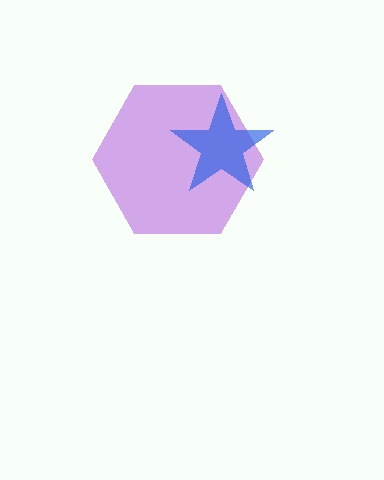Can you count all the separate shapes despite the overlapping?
Yes, there are 2 separate shapes.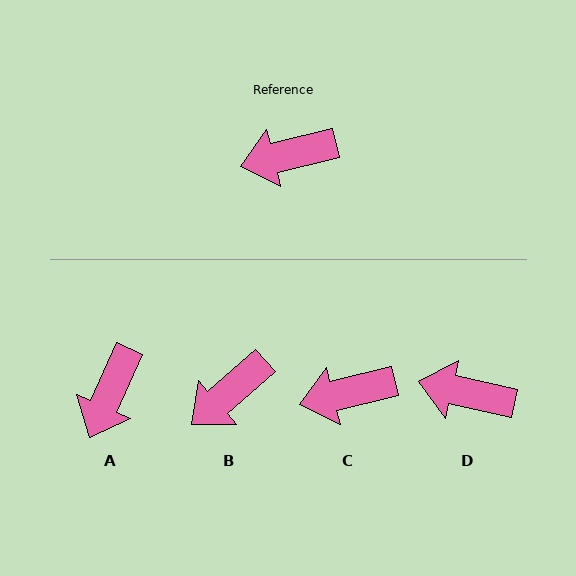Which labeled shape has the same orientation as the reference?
C.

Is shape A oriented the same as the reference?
No, it is off by about 52 degrees.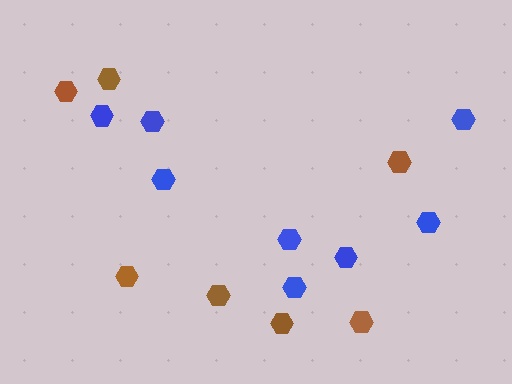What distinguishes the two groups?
There are 2 groups: one group of blue hexagons (8) and one group of brown hexagons (7).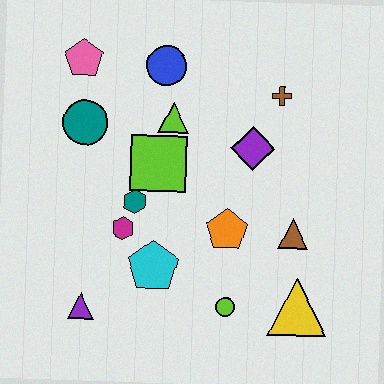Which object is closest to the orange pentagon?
The brown triangle is closest to the orange pentagon.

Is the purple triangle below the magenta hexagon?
Yes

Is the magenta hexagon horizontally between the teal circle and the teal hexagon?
Yes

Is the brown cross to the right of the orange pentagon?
Yes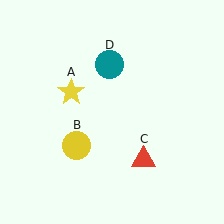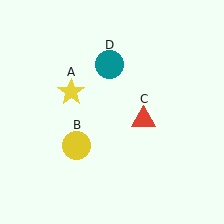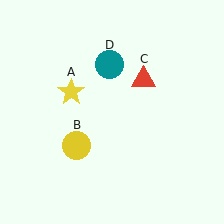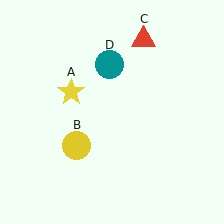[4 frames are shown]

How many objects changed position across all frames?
1 object changed position: red triangle (object C).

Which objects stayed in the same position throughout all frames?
Yellow star (object A) and yellow circle (object B) and teal circle (object D) remained stationary.